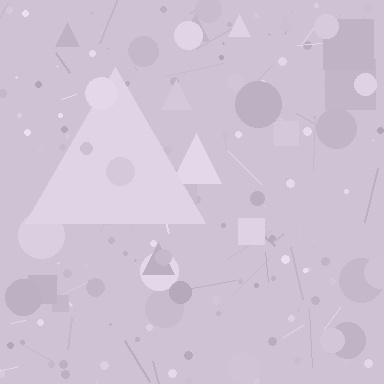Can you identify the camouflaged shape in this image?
The camouflaged shape is a triangle.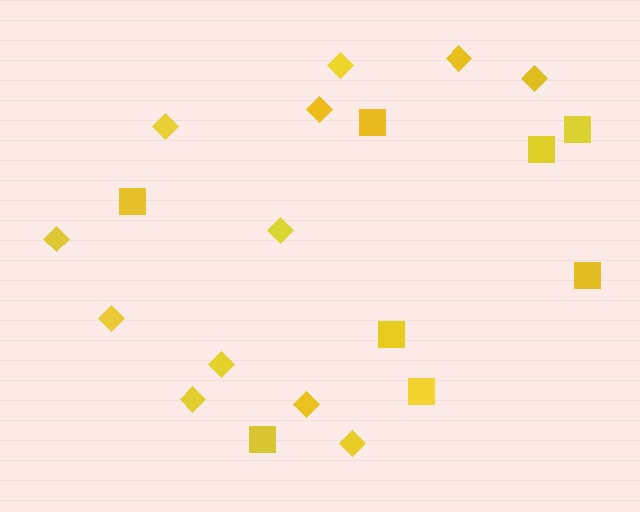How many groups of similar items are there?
There are 2 groups: one group of diamonds (12) and one group of squares (8).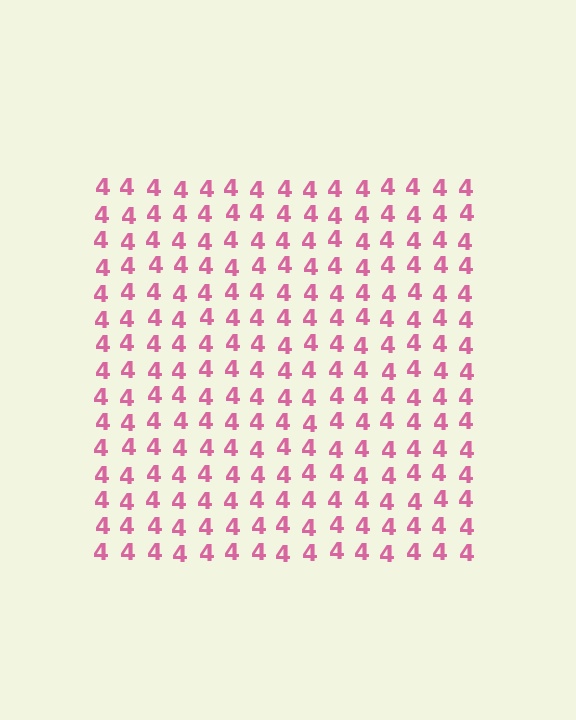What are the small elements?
The small elements are digit 4's.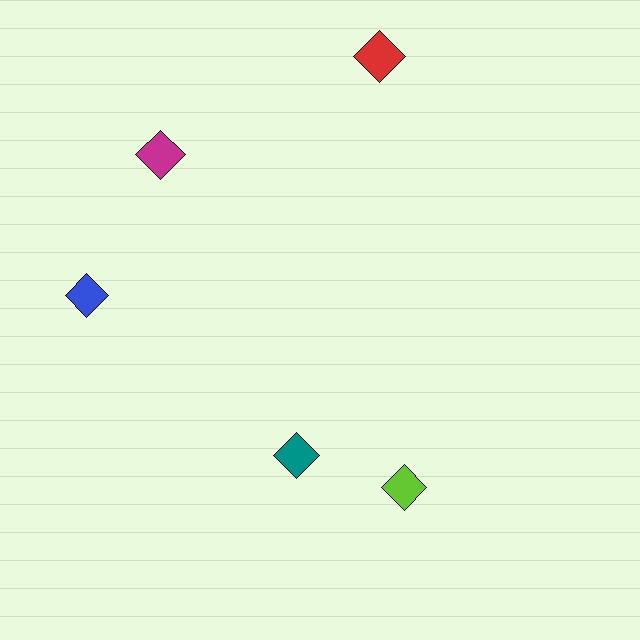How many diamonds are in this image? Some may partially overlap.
There are 5 diamonds.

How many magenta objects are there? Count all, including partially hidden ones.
There is 1 magenta object.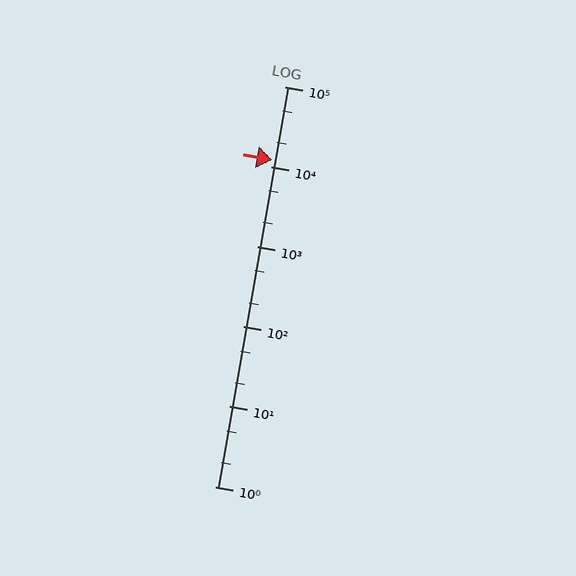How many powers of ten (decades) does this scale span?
The scale spans 5 decades, from 1 to 100000.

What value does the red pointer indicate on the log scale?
The pointer indicates approximately 12000.